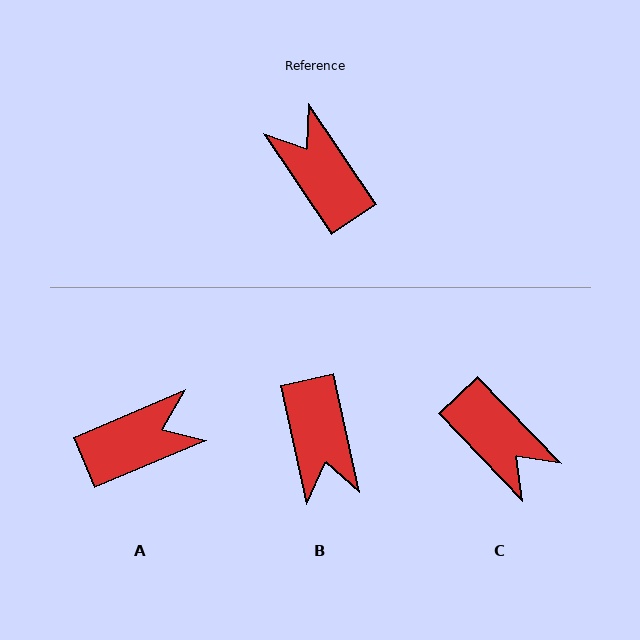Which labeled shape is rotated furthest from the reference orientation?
C, about 170 degrees away.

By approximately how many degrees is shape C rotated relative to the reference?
Approximately 170 degrees clockwise.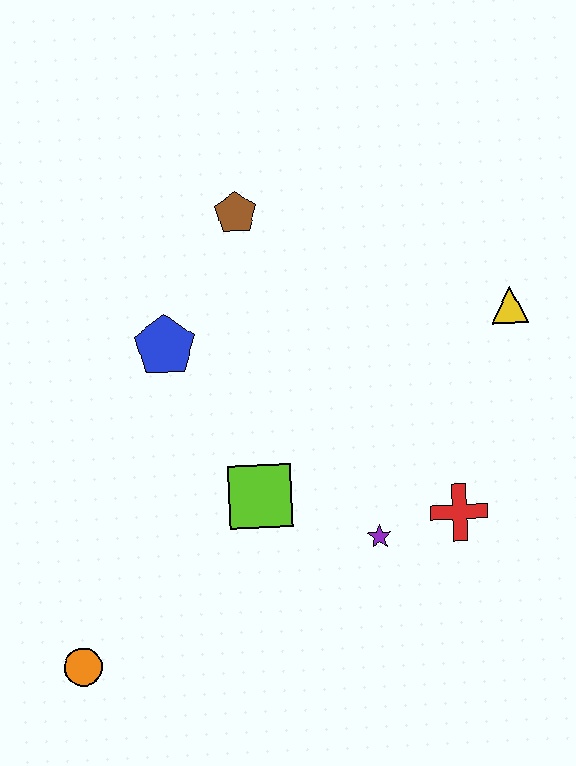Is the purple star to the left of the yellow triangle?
Yes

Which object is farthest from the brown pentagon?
The orange circle is farthest from the brown pentagon.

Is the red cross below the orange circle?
No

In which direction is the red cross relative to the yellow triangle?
The red cross is below the yellow triangle.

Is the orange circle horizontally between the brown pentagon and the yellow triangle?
No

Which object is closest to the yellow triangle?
The red cross is closest to the yellow triangle.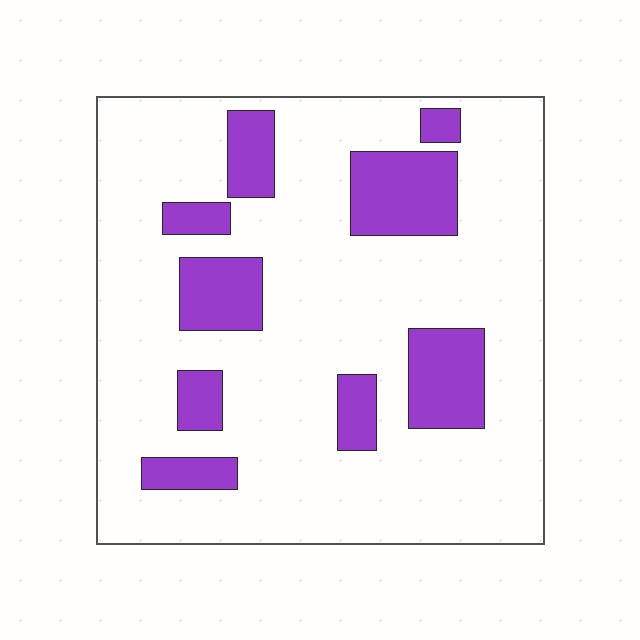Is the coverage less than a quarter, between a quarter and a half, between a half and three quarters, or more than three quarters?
Less than a quarter.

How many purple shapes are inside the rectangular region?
9.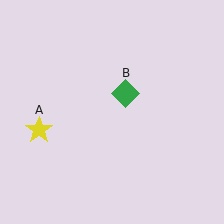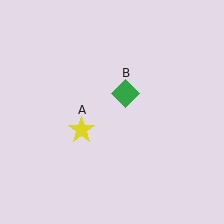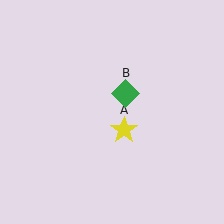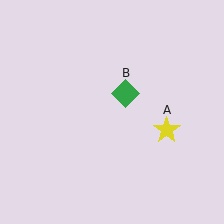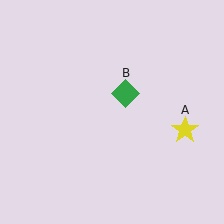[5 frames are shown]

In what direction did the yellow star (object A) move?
The yellow star (object A) moved right.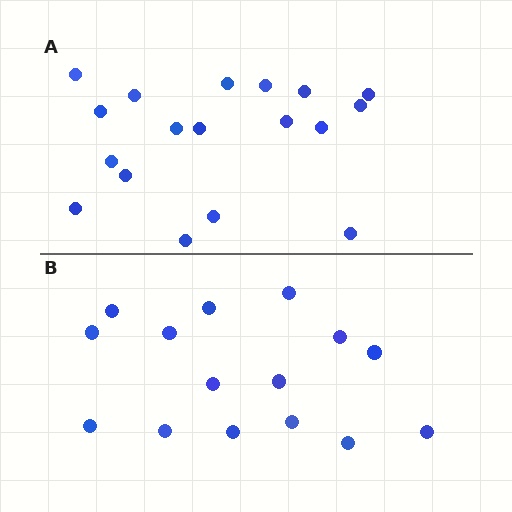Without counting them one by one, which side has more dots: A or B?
Region A (the top region) has more dots.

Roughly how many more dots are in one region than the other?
Region A has just a few more — roughly 2 or 3 more dots than region B.